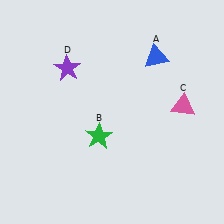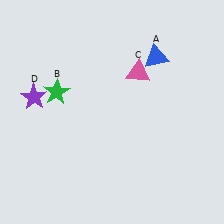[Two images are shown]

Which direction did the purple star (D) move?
The purple star (D) moved left.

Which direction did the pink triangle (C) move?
The pink triangle (C) moved left.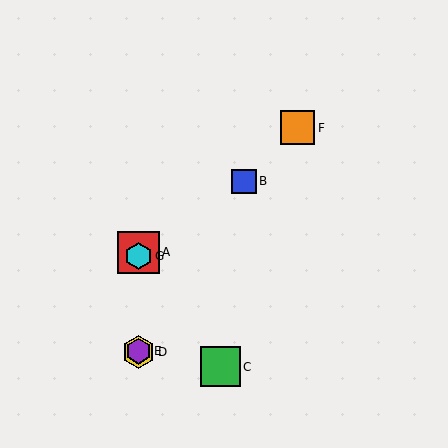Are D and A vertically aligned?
Yes, both are at x≈138.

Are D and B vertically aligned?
No, D is at x≈138 and B is at x≈244.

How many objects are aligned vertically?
4 objects (A, D, E, G) are aligned vertically.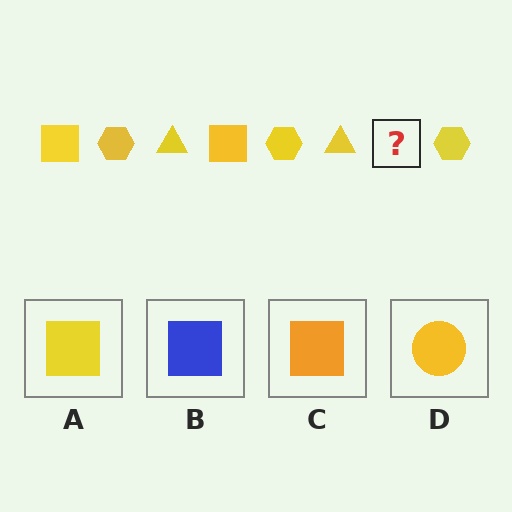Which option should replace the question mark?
Option A.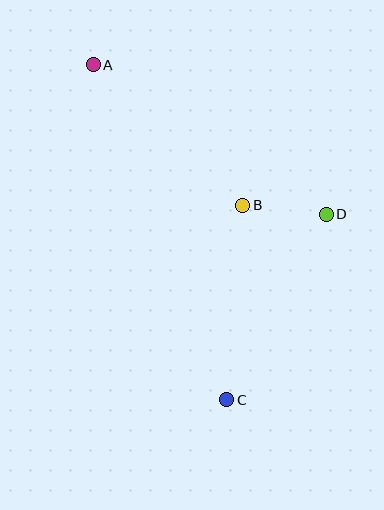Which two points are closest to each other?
Points B and D are closest to each other.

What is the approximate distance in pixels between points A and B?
The distance between A and B is approximately 205 pixels.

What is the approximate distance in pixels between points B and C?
The distance between B and C is approximately 195 pixels.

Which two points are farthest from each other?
Points A and C are farthest from each other.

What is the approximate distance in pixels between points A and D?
The distance between A and D is approximately 277 pixels.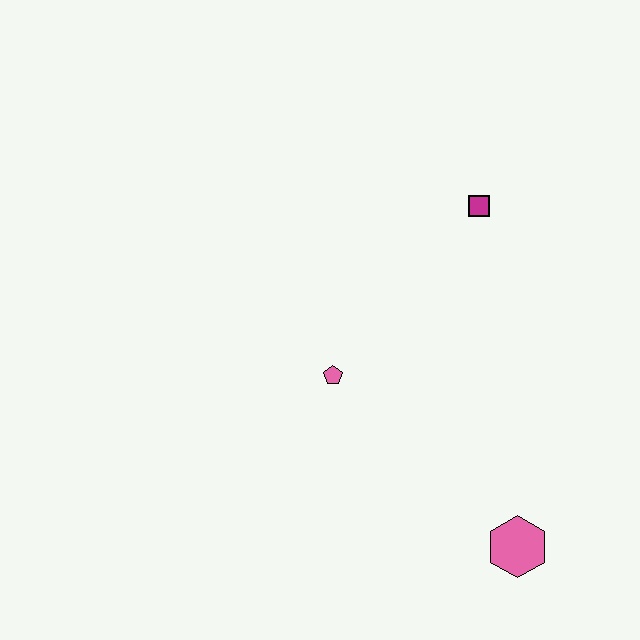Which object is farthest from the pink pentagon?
The pink hexagon is farthest from the pink pentagon.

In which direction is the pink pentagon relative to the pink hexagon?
The pink pentagon is to the left of the pink hexagon.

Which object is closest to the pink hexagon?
The pink pentagon is closest to the pink hexagon.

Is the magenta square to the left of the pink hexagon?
Yes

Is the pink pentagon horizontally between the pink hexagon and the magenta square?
No